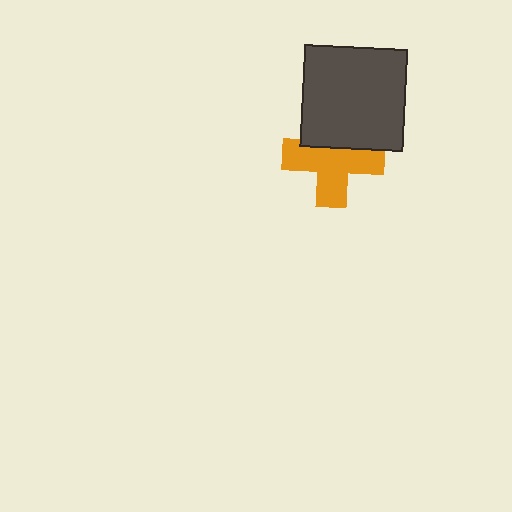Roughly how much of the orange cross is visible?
Most of it is visible (roughly 67%).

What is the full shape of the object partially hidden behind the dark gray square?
The partially hidden object is an orange cross.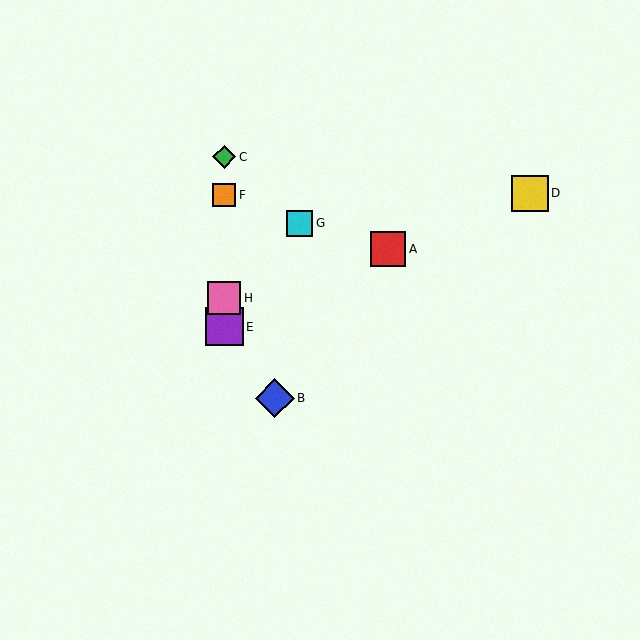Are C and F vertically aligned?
Yes, both are at x≈224.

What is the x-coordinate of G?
Object G is at x≈300.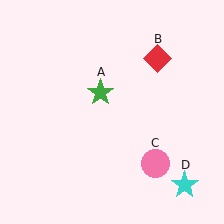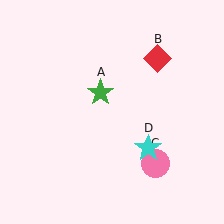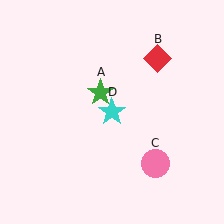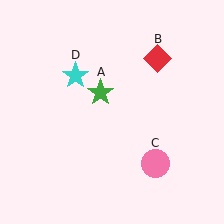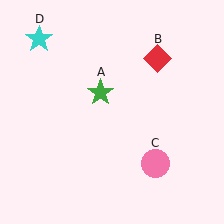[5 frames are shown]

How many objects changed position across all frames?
1 object changed position: cyan star (object D).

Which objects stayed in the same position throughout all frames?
Green star (object A) and red diamond (object B) and pink circle (object C) remained stationary.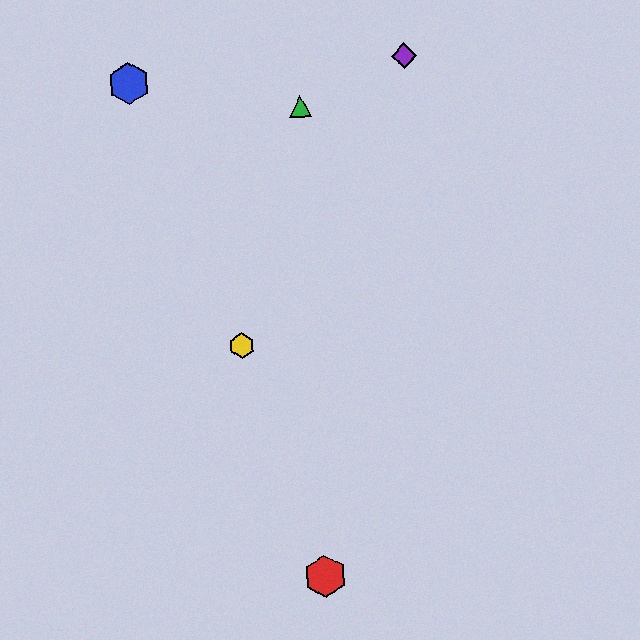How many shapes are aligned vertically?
2 shapes (the red hexagon, the green triangle) are aligned vertically.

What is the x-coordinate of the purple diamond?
The purple diamond is at x≈404.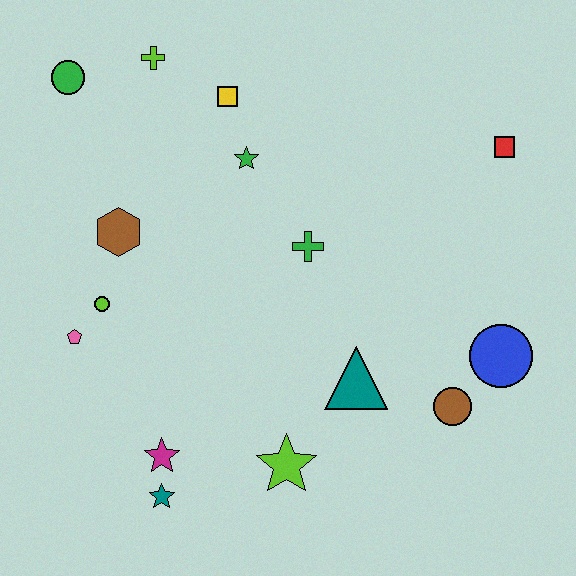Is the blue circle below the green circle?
Yes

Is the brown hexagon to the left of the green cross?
Yes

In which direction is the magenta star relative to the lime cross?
The magenta star is below the lime cross.